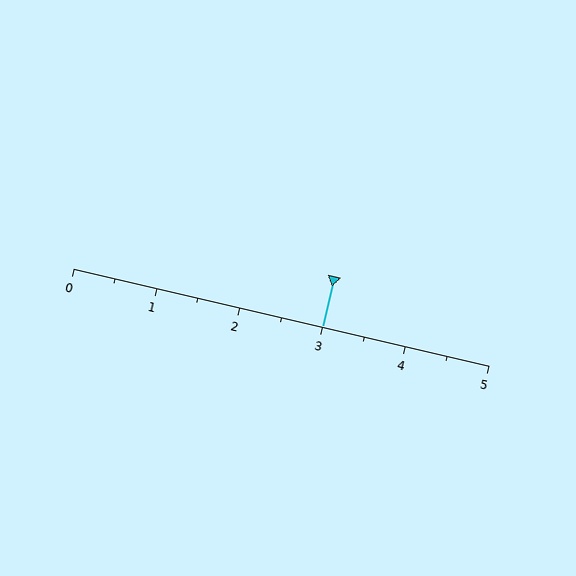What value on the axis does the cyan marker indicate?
The marker indicates approximately 3.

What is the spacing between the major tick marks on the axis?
The major ticks are spaced 1 apart.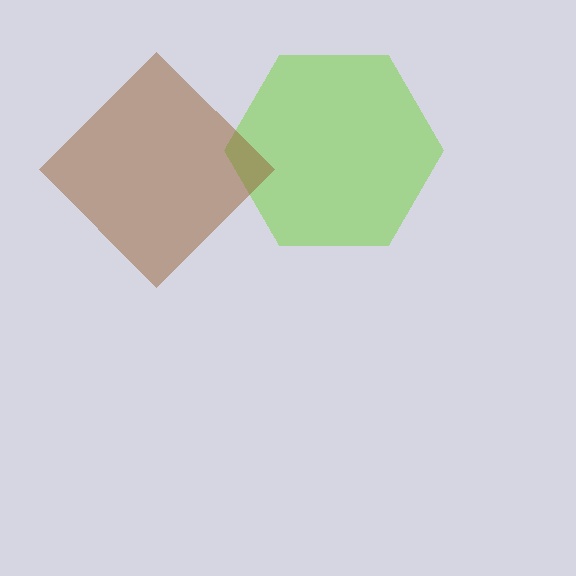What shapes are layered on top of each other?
The layered shapes are: a lime hexagon, a brown diamond.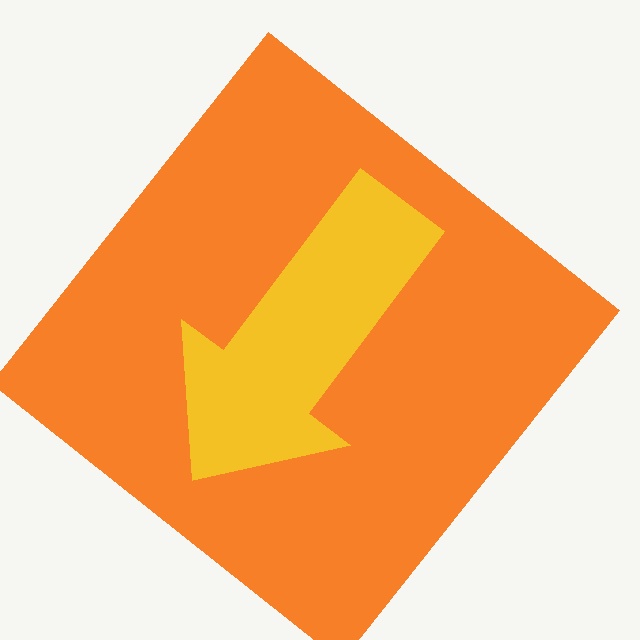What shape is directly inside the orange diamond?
The yellow arrow.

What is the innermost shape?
The yellow arrow.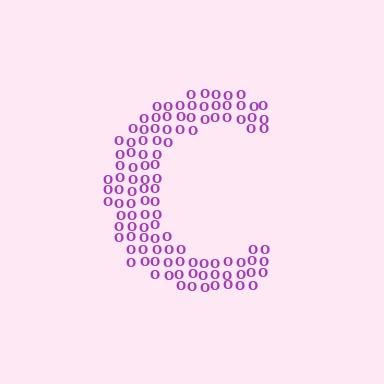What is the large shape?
The large shape is the letter C.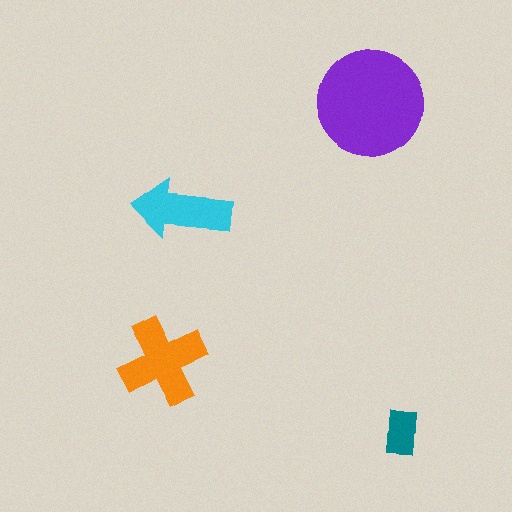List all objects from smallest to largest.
The teal rectangle, the cyan arrow, the orange cross, the purple circle.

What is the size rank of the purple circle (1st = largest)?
1st.